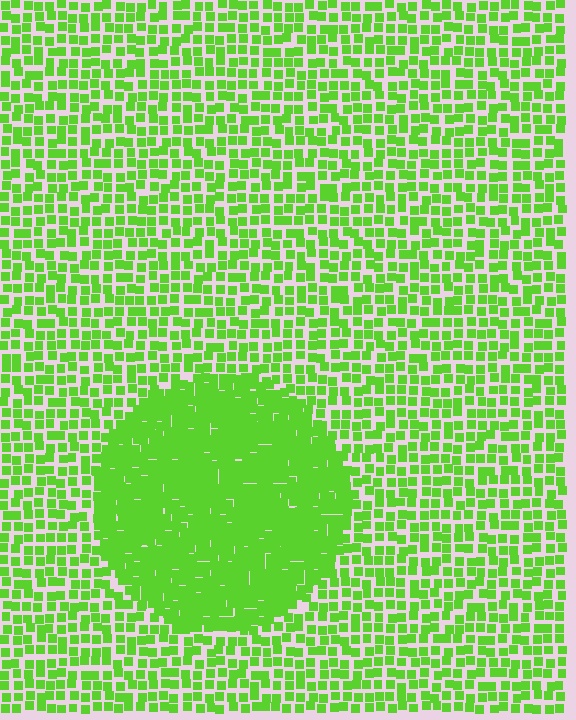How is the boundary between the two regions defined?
The boundary is defined by a change in element density (approximately 2.1x ratio). All elements are the same color, size, and shape.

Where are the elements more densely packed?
The elements are more densely packed inside the circle boundary.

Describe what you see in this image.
The image contains small lime elements arranged at two different densities. A circle-shaped region is visible where the elements are more densely packed than the surrounding area.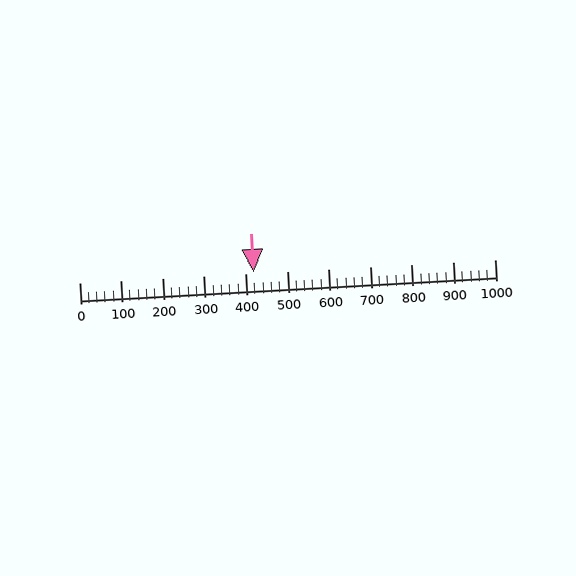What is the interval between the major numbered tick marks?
The major tick marks are spaced 100 units apart.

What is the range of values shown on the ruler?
The ruler shows values from 0 to 1000.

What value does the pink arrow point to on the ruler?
The pink arrow points to approximately 420.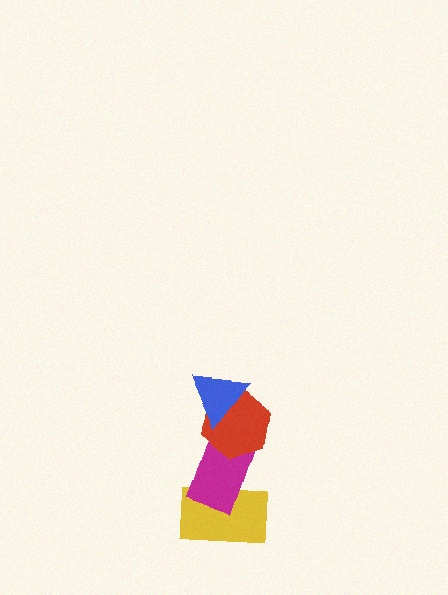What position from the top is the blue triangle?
The blue triangle is 1st from the top.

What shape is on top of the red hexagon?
The blue triangle is on top of the red hexagon.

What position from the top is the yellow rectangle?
The yellow rectangle is 4th from the top.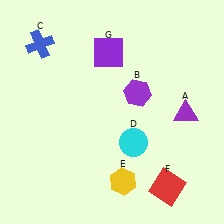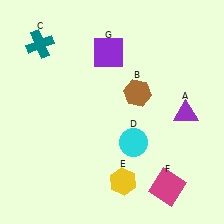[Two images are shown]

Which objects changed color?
B changed from purple to brown. C changed from blue to teal. F changed from red to magenta.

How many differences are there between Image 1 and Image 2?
There are 3 differences between the two images.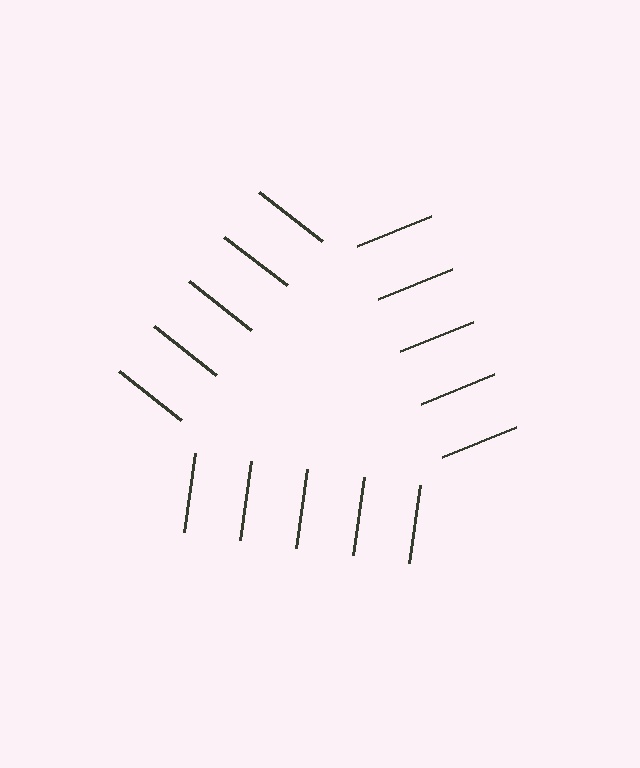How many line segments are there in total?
15 — 5 along each of the 3 edges.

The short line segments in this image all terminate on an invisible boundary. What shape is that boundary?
An illusory triangle — the line segments terminate on its edges but no continuous stroke is drawn.